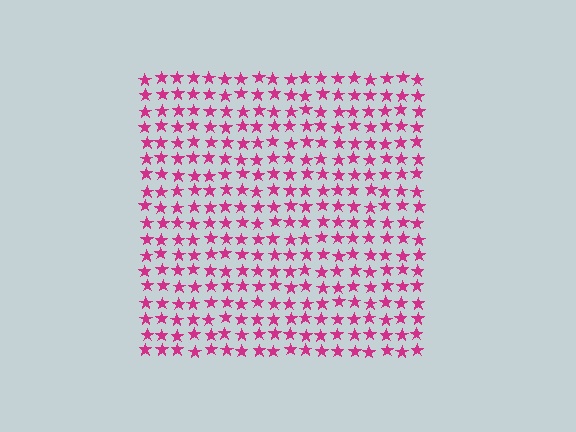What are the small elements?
The small elements are stars.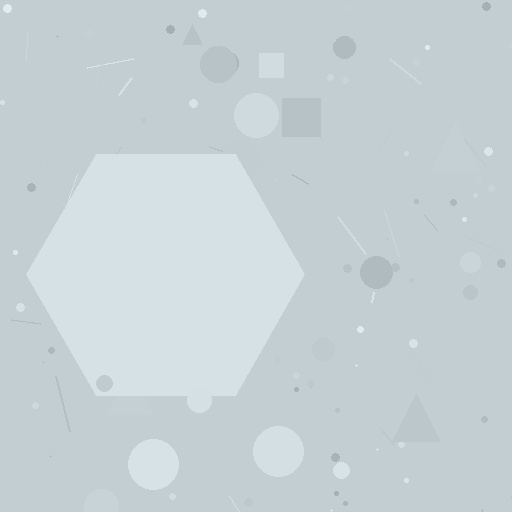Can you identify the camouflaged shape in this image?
The camouflaged shape is a hexagon.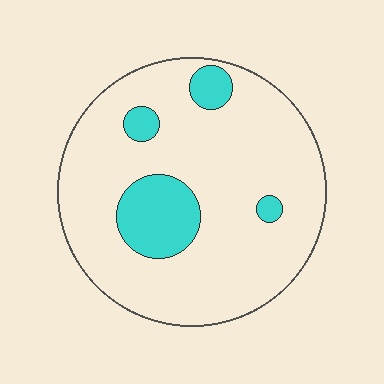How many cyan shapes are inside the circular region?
4.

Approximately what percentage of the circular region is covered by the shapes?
Approximately 15%.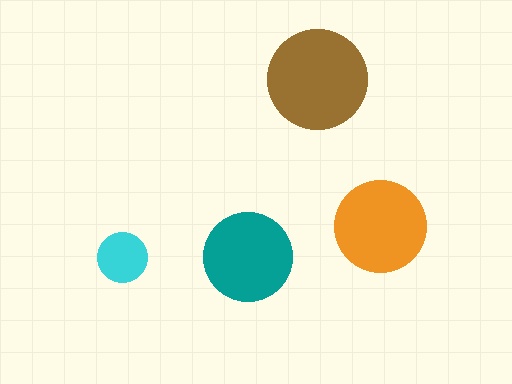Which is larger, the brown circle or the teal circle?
The brown one.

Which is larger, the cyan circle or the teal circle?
The teal one.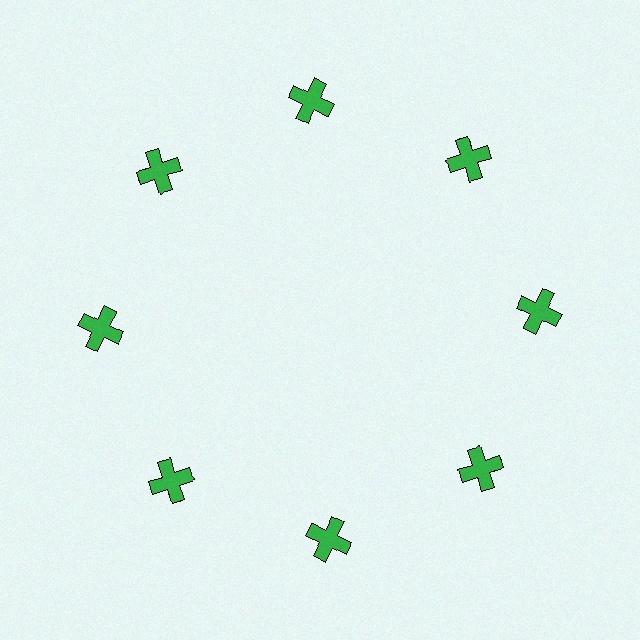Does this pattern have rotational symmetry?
Yes, this pattern has 8-fold rotational symmetry. It looks the same after rotating 45 degrees around the center.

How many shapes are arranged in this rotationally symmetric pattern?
There are 8 shapes, arranged in 8 groups of 1.